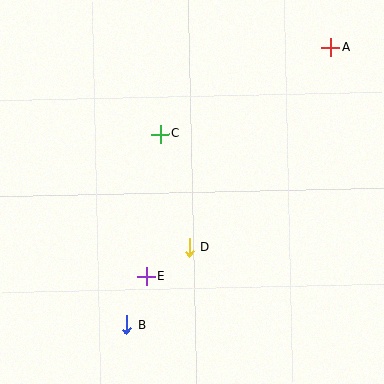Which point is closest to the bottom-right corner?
Point D is closest to the bottom-right corner.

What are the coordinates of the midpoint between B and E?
The midpoint between B and E is at (137, 301).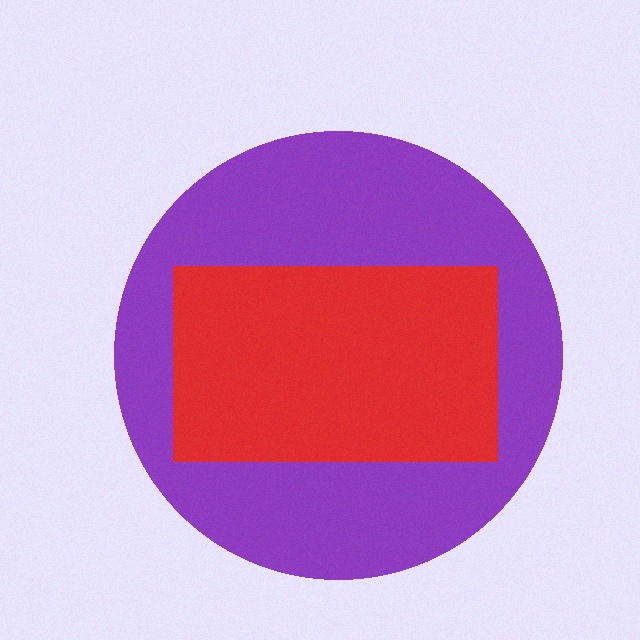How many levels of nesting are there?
2.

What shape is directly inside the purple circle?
The red rectangle.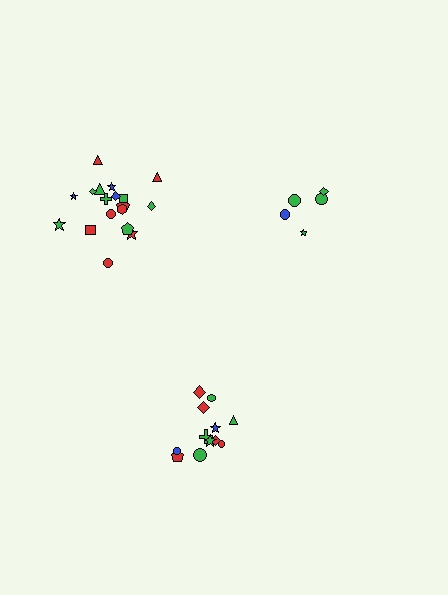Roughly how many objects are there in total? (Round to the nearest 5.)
Roughly 35 objects in total.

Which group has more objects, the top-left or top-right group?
The top-left group.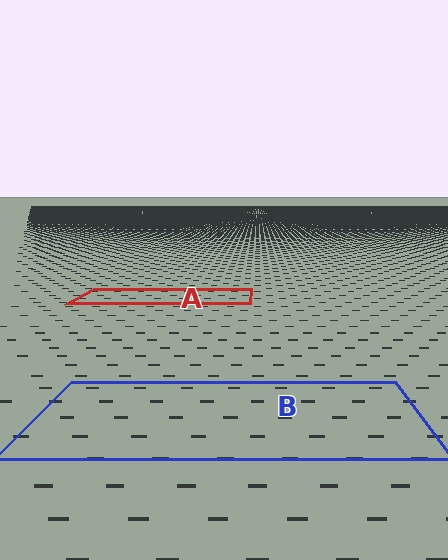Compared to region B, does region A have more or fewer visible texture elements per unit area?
Region A has more texture elements per unit area — they are packed more densely because it is farther away.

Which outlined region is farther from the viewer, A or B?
Region A is farther from the viewer — the texture elements inside it appear smaller and more densely packed.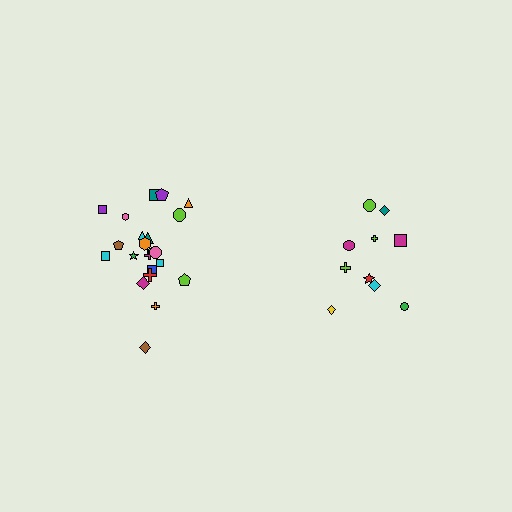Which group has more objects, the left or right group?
The left group.